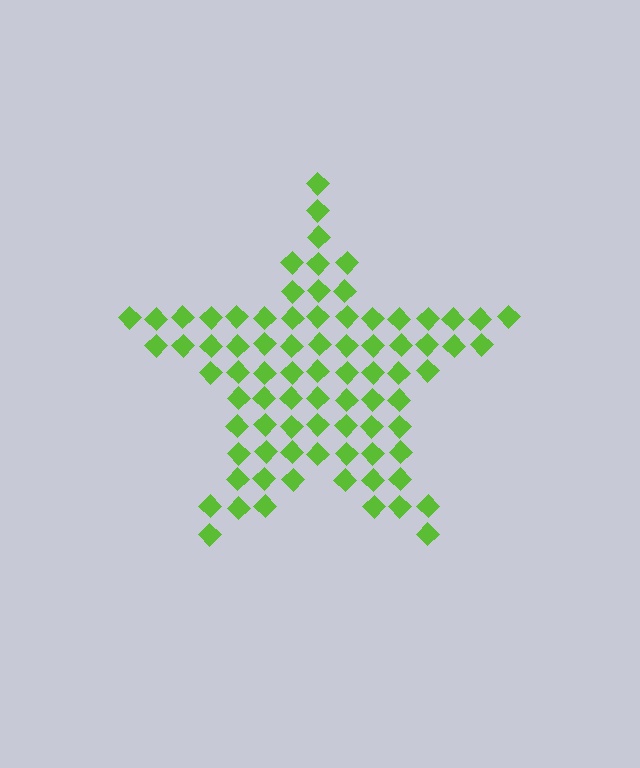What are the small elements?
The small elements are diamonds.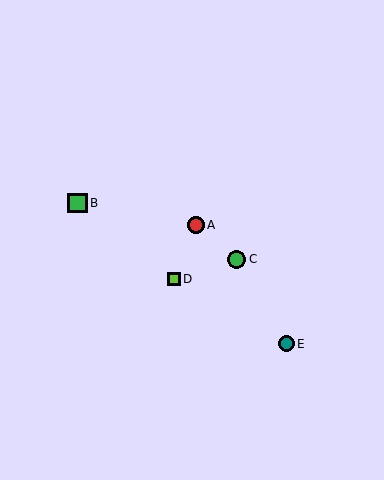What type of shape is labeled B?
Shape B is a green square.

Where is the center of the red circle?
The center of the red circle is at (196, 225).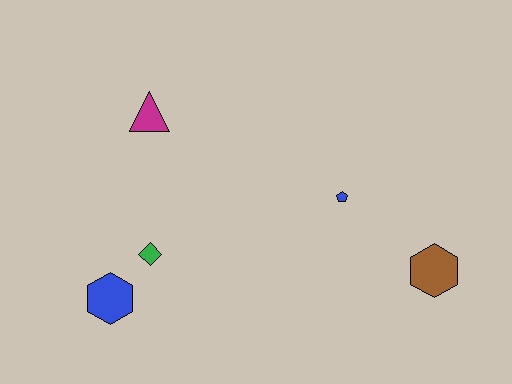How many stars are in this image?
There are no stars.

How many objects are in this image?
There are 5 objects.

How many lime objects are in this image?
There are no lime objects.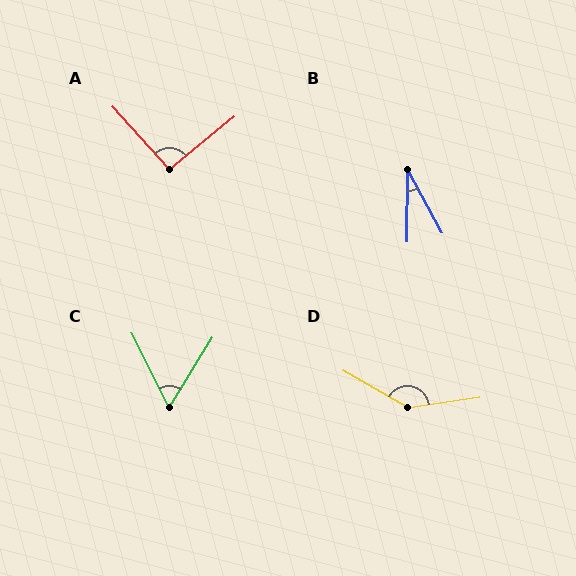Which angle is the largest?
D, at approximately 142 degrees.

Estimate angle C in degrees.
Approximately 59 degrees.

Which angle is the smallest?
B, at approximately 29 degrees.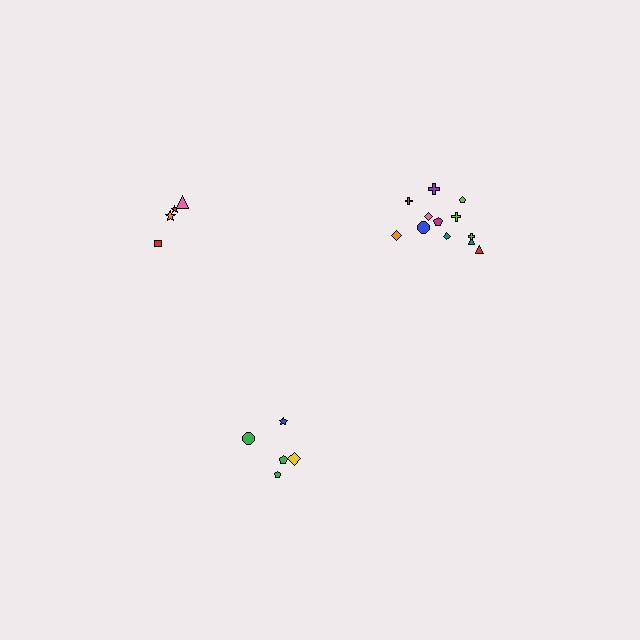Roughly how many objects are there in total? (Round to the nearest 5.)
Roughly 20 objects in total.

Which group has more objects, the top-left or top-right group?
The top-right group.